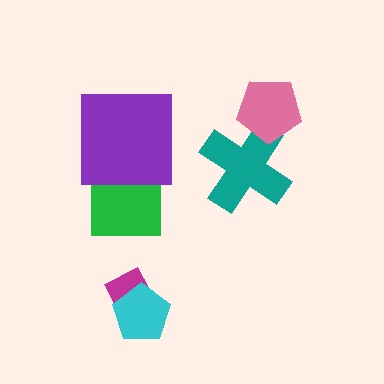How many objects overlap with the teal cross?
1 object overlaps with the teal cross.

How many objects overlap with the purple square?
1 object overlaps with the purple square.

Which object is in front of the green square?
The purple square is in front of the green square.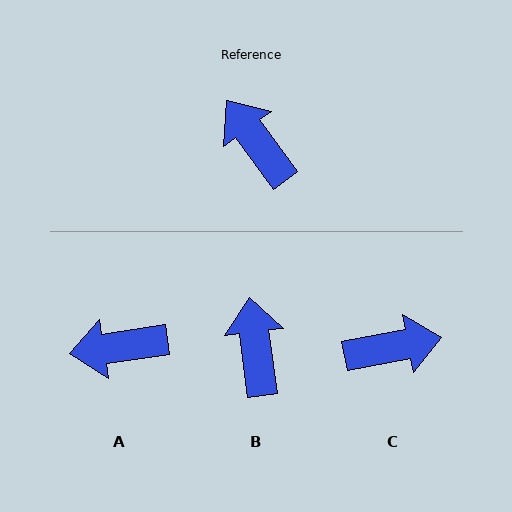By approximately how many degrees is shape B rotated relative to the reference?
Approximately 29 degrees clockwise.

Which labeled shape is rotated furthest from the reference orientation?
C, about 115 degrees away.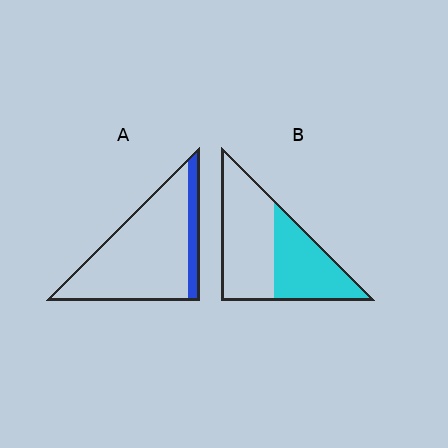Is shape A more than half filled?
No.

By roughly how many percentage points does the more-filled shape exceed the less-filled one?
By roughly 30 percentage points (B over A).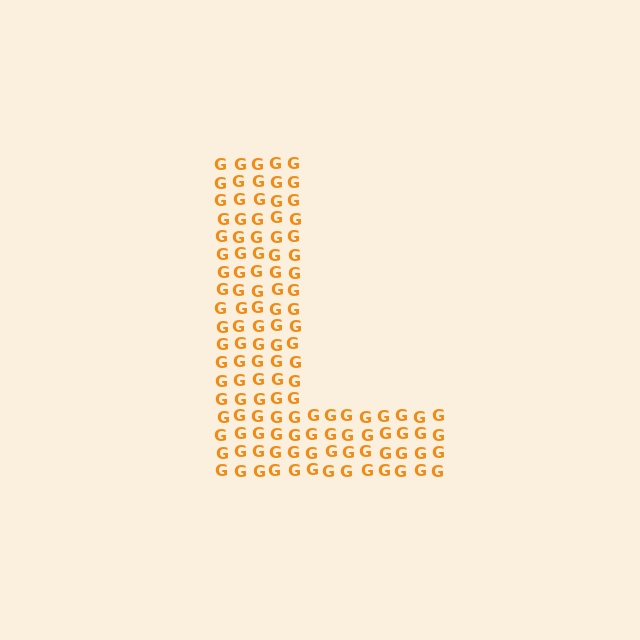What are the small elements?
The small elements are letter G's.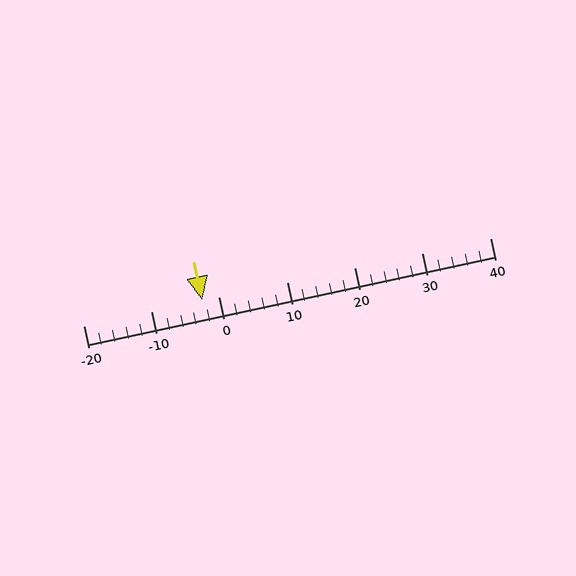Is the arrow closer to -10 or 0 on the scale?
The arrow is closer to 0.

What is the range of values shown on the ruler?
The ruler shows values from -20 to 40.